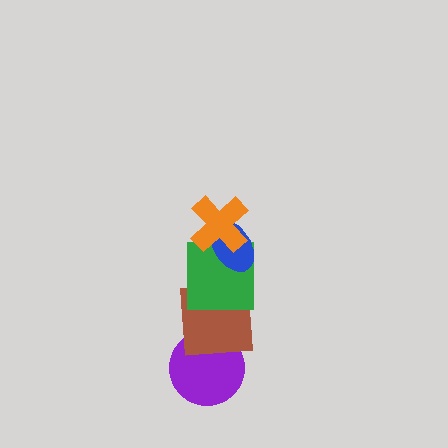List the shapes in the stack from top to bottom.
From top to bottom: the orange cross, the blue ellipse, the green square, the brown square, the purple circle.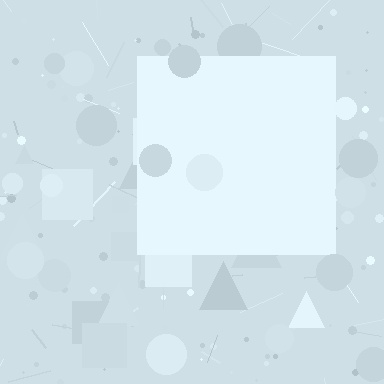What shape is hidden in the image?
A square is hidden in the image.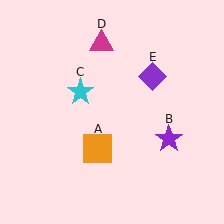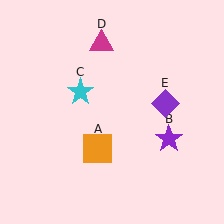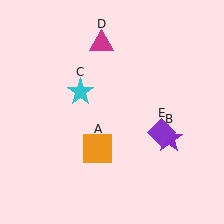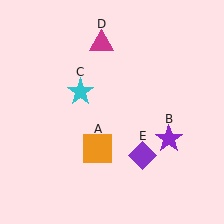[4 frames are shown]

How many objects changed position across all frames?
1 object changed position: purple diamond (object E).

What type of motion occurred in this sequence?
The purple diamond (object E) rotated clockwise around the center of the scene.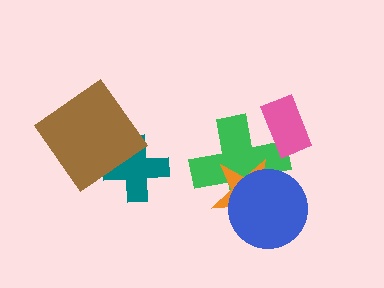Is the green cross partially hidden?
Yes, it is partially covered by another shape.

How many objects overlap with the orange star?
2 objects overlap with the orange star.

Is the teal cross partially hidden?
Yes, it is partially covered by another shape.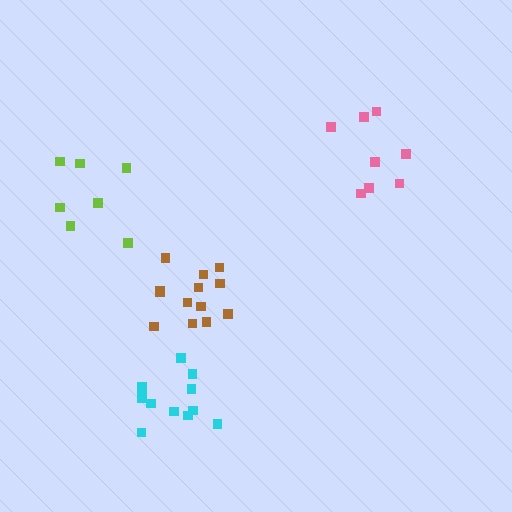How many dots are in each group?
Group 1: 13 dots, Group 2: 8 dots, Group 3: 12 dots, Group 4: 7 dots (40 total).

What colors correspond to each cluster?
The clusters are colored: brown, pink, cyan, lime.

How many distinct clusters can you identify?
There are 4 distinct clusters.